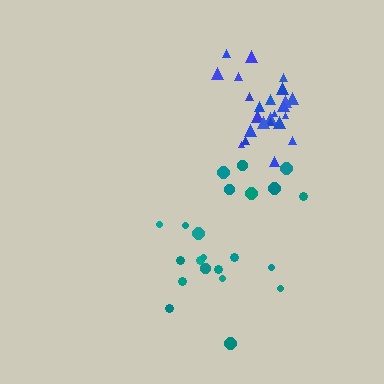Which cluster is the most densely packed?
Blue.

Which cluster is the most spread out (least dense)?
Teal.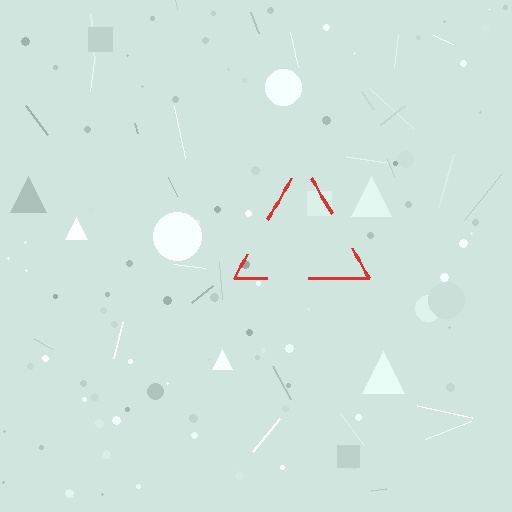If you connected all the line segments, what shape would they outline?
They would outline a triangle.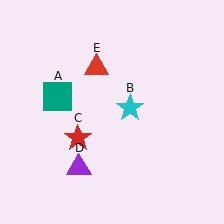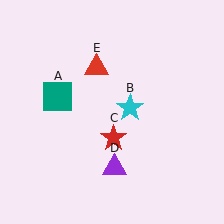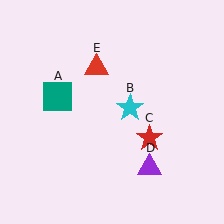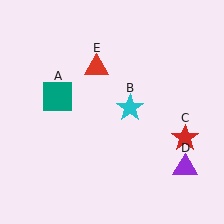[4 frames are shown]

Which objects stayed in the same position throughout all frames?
Teal square (object A) and cyan star (object B) and red triangle (object E) remained stationary.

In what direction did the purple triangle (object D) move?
The purple triangle (object D) moved right.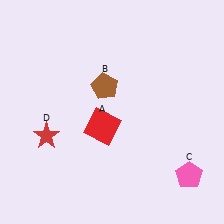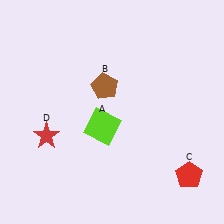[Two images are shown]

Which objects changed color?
A changed from red to lime. C changed from pink to red.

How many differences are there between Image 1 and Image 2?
There are 2 differences between the two images.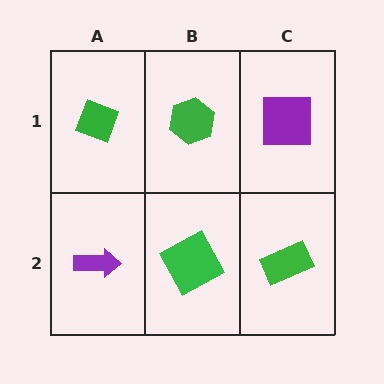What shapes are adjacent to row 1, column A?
A purple arrow (row 2, column A), a green hexagon (row 1, column B).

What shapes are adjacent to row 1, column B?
A green square (row 2, column B), a green diamond (row 1, column A), a purple square (row 1, column C).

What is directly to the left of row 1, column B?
A green diamond.